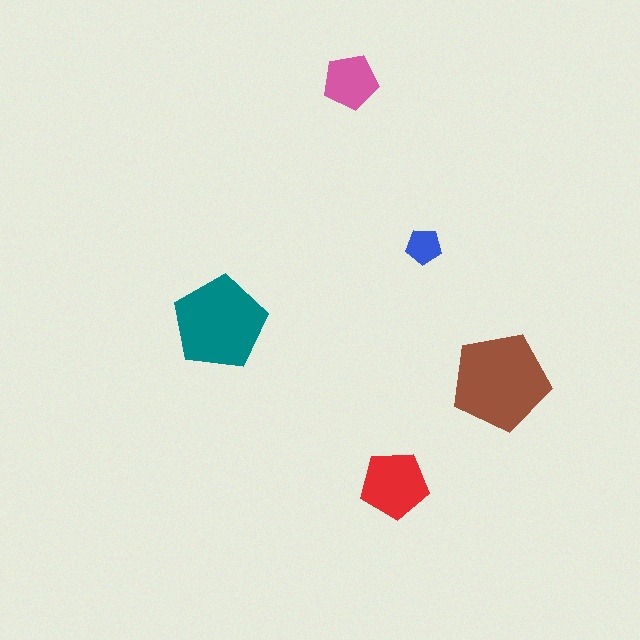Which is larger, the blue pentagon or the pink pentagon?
The pink one.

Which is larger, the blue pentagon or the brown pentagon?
The brown one.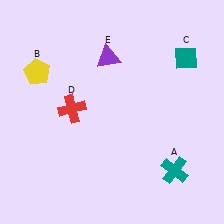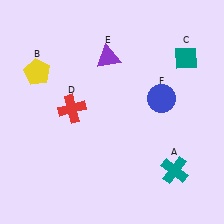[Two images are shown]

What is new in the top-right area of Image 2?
A blue circle (F) was added in the top-right area of Image 2.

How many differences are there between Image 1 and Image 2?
There is 1 difference between the two images.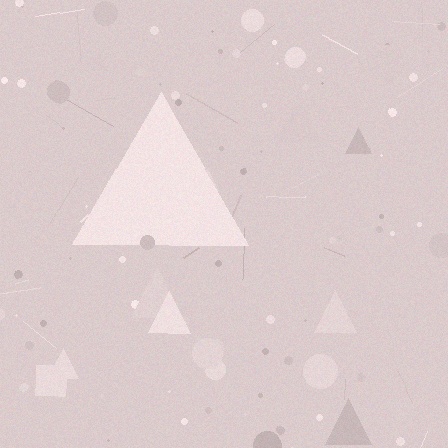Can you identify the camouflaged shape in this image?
The camouflaged shape is a triangle.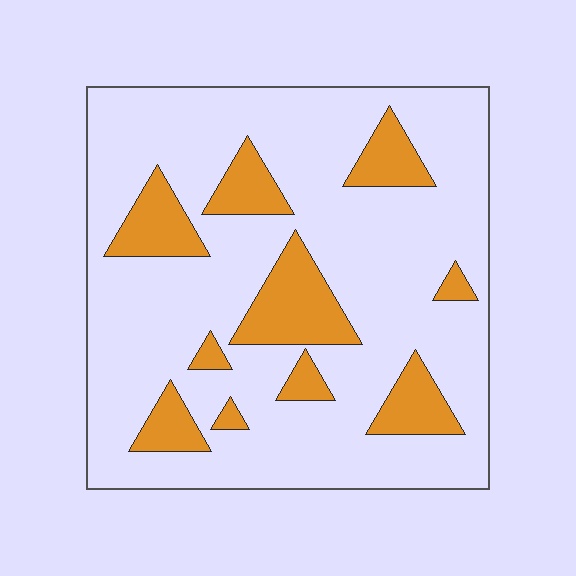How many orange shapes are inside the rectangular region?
10.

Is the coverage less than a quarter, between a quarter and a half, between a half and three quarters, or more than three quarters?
Less than a quarter.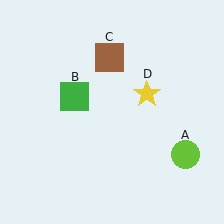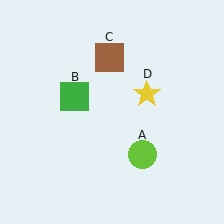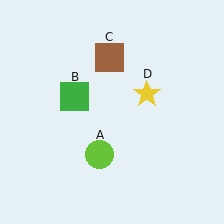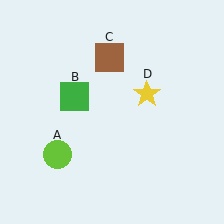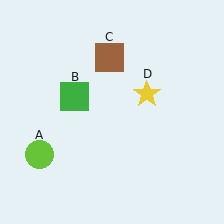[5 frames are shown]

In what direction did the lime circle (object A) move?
The lime circle (object A) moved left.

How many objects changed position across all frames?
1 object changed position: lime circle (object A).